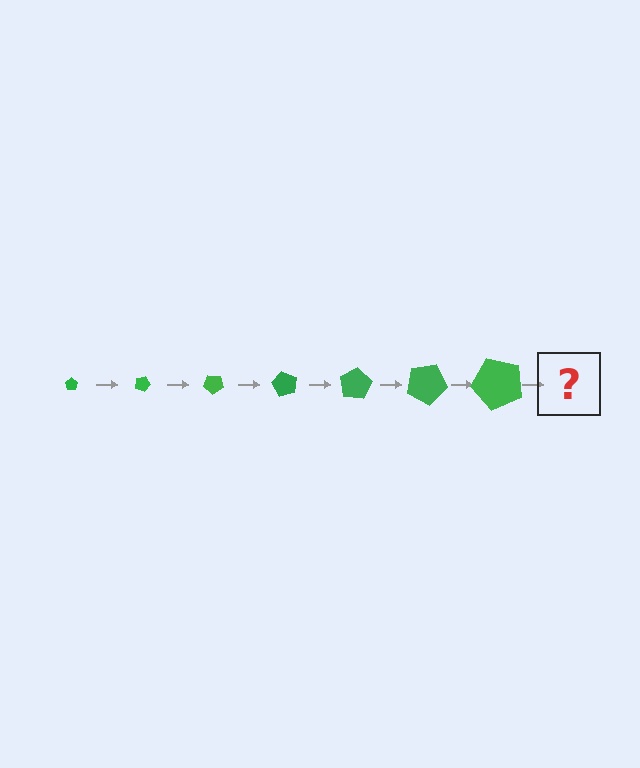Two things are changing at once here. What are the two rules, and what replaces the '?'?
The two rules are that the pentagon grows larger each step and it rotates 20 degrees each step. The '?' should be a pentagon, larger than the previous one and rotated 140 degrees from the start.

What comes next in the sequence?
The next element should be a pentagon, larger than the previous one and rotated 140 degrees from the start.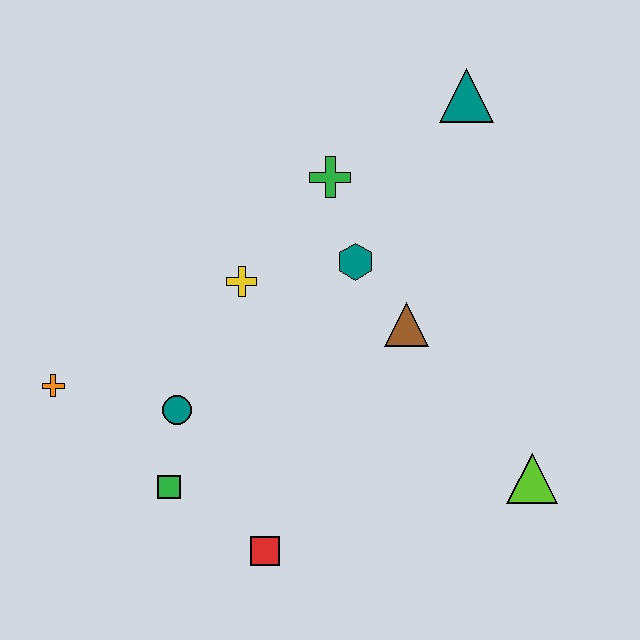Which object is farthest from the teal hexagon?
The orange cross is farthest from the teal hexagon.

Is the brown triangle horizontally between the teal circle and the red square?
No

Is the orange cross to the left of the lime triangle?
Yes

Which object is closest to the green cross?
The teal hexagon is closest to the green cross.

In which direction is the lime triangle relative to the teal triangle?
The lime triangle is below the teal triangle.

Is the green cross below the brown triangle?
No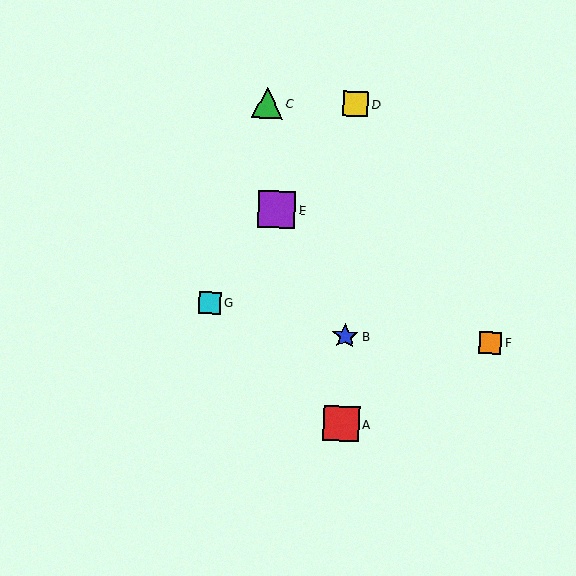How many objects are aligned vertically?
3 objects (A, B, D) are aligned vertically.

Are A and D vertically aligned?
Yes, both are at x≈341.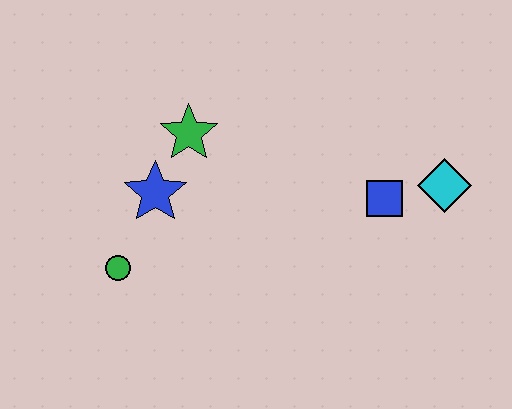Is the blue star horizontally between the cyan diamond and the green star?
No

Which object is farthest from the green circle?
The cyan diamond is farthest from the green circle.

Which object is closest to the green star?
The blue star is closest to the green star.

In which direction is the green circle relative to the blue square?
The green circle is to the left of the blue square.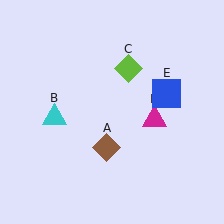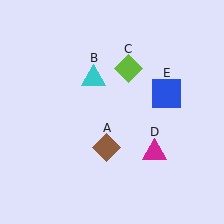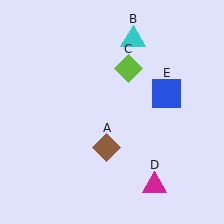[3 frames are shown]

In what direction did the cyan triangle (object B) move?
The cyan triangle (object B) moved up and to the right.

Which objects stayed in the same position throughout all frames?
Brown diamond (object A) and lime diamond (object C) and blue square (object E) remained stationary.